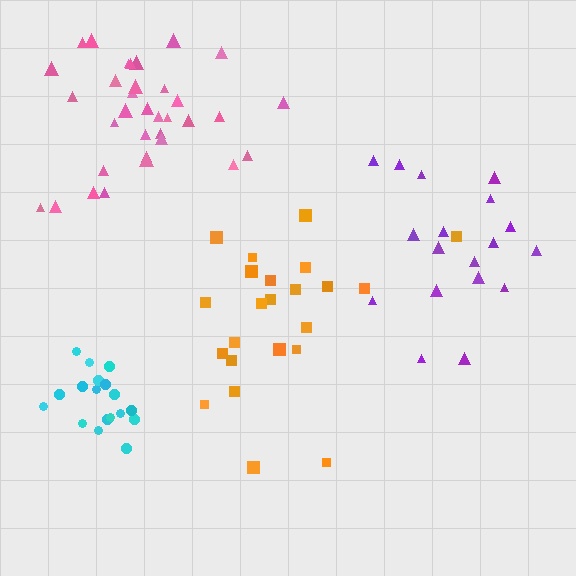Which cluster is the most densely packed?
Cyan.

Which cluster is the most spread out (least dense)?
Purple.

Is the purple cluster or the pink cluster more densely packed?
Pink.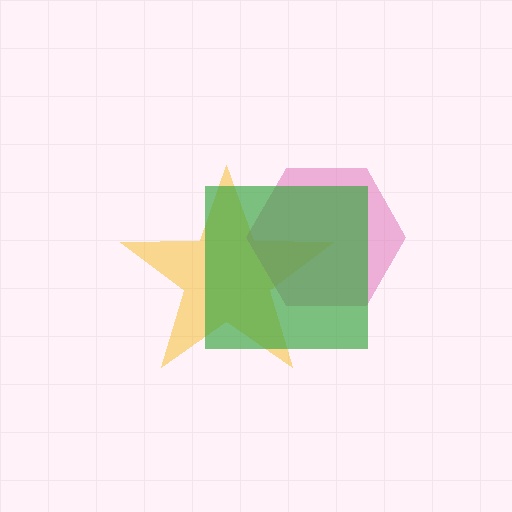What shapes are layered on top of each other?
The layered shapes are: a yellow star, a pink hexagon, a green square.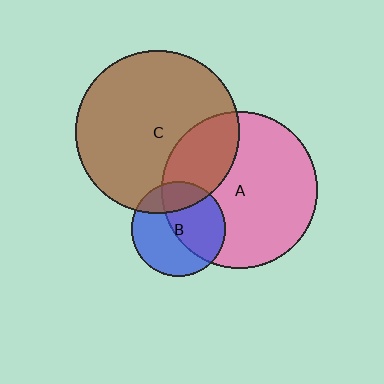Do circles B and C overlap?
Yes.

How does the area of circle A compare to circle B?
Approximately 2.8 times.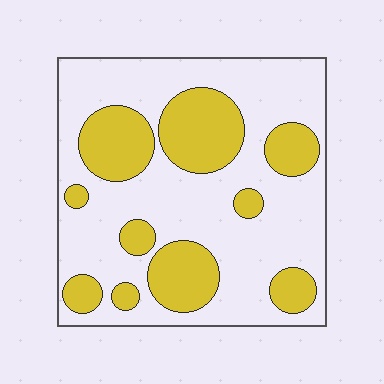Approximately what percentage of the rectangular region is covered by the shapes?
Approximately 30%.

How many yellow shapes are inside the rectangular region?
10.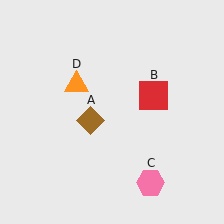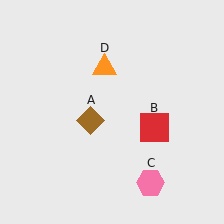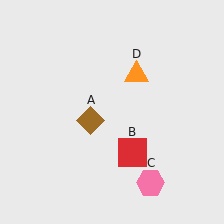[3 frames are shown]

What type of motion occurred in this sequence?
The red square (object B), orange triangle (object D) rotated clockwise around the center of the scene.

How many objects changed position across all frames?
2 objects changed position: red square (object B), orange triangle (object D).